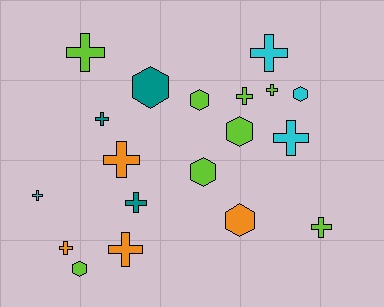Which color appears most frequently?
Lime, with 8 objects.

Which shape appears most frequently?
Cross, with 12 objects.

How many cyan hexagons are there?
There is 1 cyan hexagon.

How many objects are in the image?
There are 19 objects.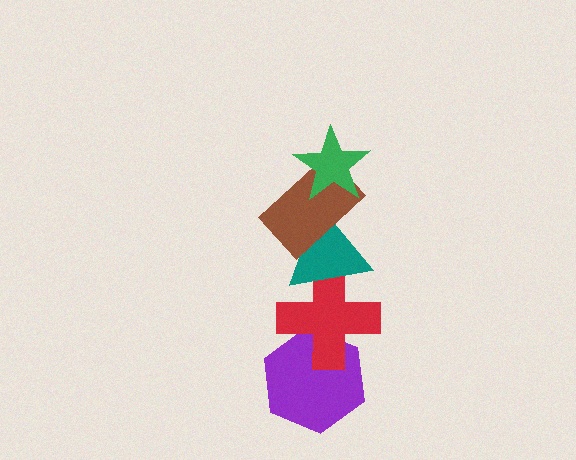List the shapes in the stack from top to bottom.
From top to bottom: the green star, the brown rectangle, the teal triangle, the red cross, the purple hexagon.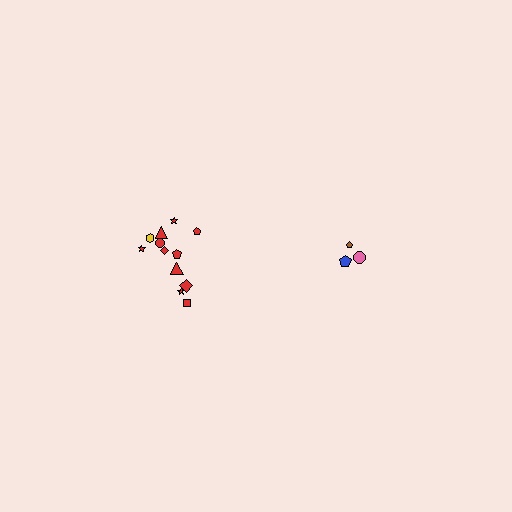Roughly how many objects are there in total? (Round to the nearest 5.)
Roughly 15 objects in total.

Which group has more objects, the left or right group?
The left group.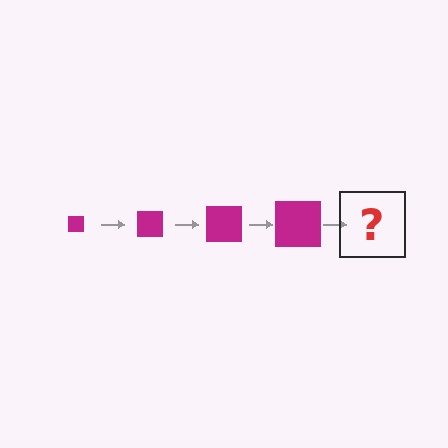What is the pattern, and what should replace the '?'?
The pattern is that the square gets progressively larger each step. The '?' should be a magenta square, larger than the previous one.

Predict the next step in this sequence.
The next step is a magenta square, larger than the previous one.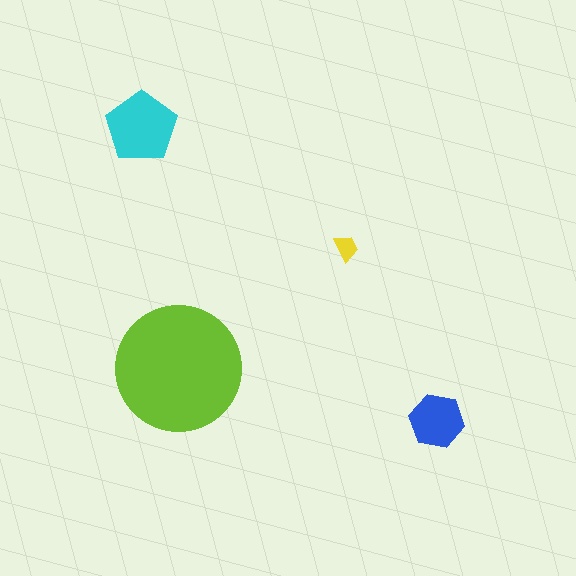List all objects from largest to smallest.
The lime circle, the cyan pentagon, the blue hexagon, the yellow trapezoid.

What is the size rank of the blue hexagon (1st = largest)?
3rd.